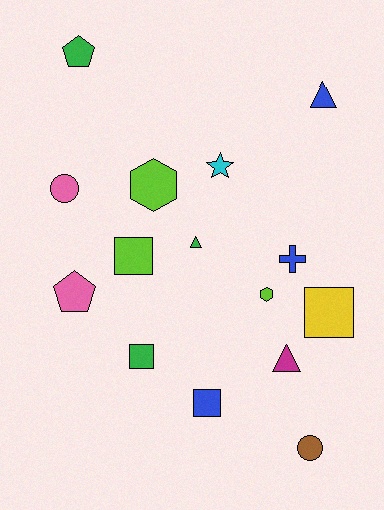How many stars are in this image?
There is 1 star.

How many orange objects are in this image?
There are no orange objects.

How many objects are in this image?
There are 15 objects.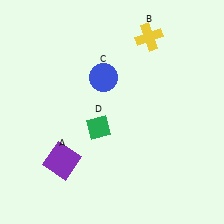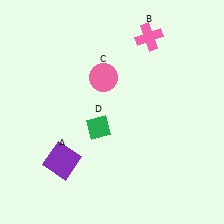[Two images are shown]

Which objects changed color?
B changed from yellow to pink. C changed from blue to pink.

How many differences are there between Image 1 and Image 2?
There are 2 differences between the two images.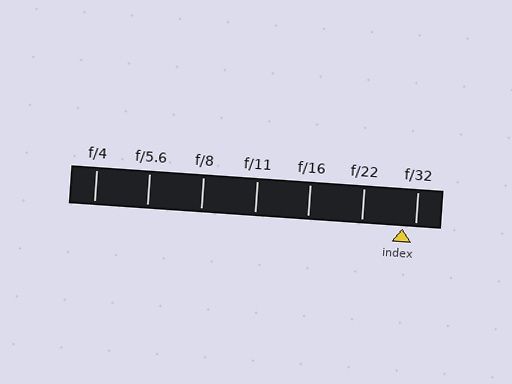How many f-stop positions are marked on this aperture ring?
There are 7 f-stop positions marked.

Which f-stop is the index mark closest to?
The index mark is closest to f/32.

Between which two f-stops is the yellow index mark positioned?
The index mark is between f/22 and f/32.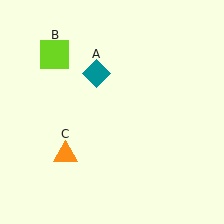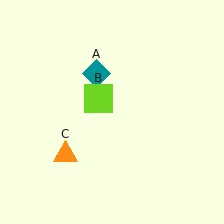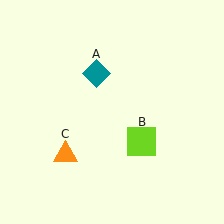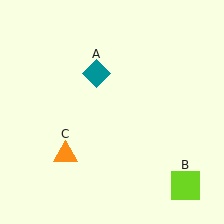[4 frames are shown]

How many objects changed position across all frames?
1 object changed position: lime square (object B).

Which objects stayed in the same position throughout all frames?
Teal diamond (object A) and orange triangle (object C) remained stationary.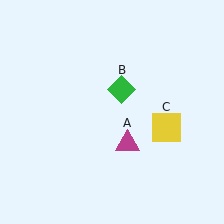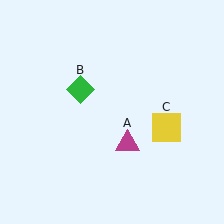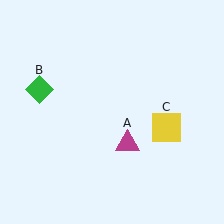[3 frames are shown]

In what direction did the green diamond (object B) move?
The green diamond (object B) moved left.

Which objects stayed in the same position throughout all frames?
Magenta triangle (object A) and yellow square (object C) remained stationary.